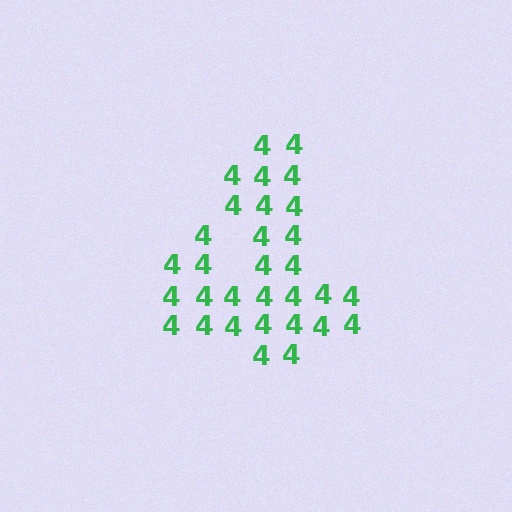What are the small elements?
The small elements are digit 4's.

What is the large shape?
The large shape is the digit 4.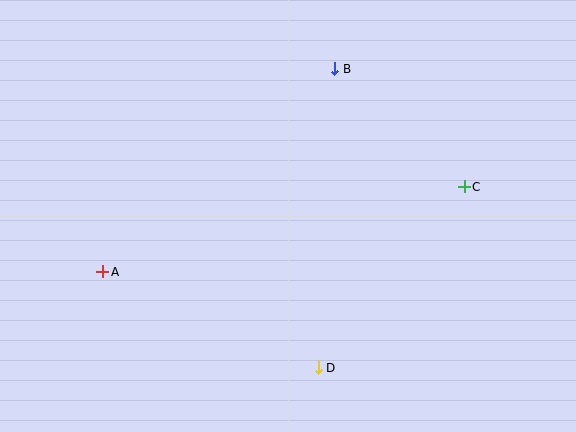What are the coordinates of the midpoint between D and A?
The midpoint between D and A is at (210, 320).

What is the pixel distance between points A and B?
The distance between A and B is 308 pixels.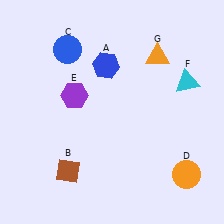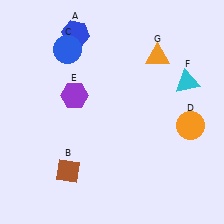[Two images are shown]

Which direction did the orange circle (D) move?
The orange circle (D) moved up.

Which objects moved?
The objects that moved are: the blue hexagon (A), the orange circle (D).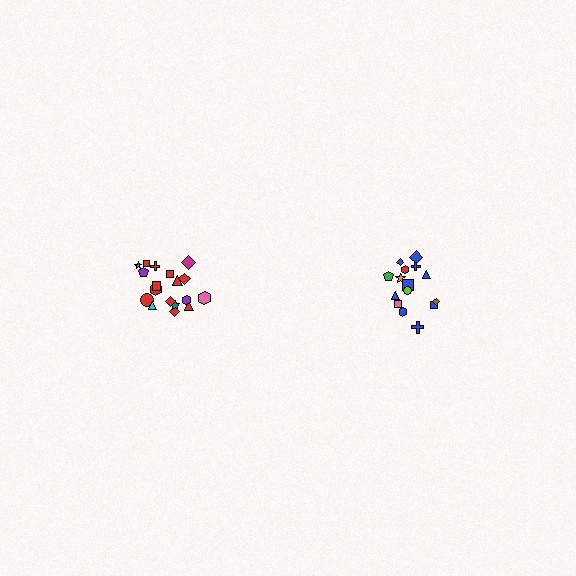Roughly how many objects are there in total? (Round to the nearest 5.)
Roughly 35 objects in total.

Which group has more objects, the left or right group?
The left group.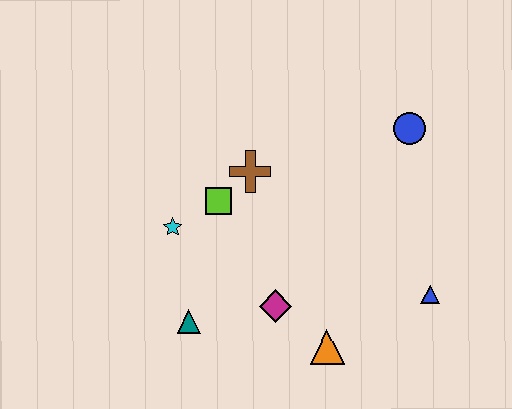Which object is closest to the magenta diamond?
The orange triangle is closest to the magenta diamond.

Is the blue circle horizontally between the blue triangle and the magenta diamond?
Yes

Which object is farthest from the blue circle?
The teal triangle is farthest from the blue circle.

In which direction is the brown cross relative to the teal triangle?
The brown cross is above the teal triangle.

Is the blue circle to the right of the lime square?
Yes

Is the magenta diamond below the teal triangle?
No